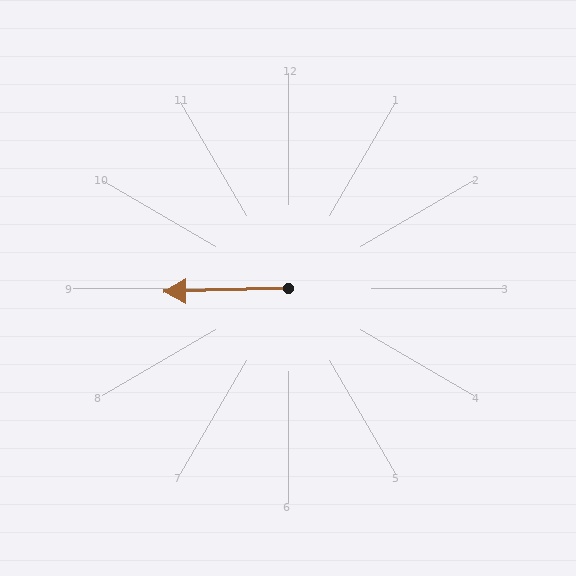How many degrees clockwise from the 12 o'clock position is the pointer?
Approximately 268 degrees.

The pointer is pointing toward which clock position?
Roughly 9 o'clock.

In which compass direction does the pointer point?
West.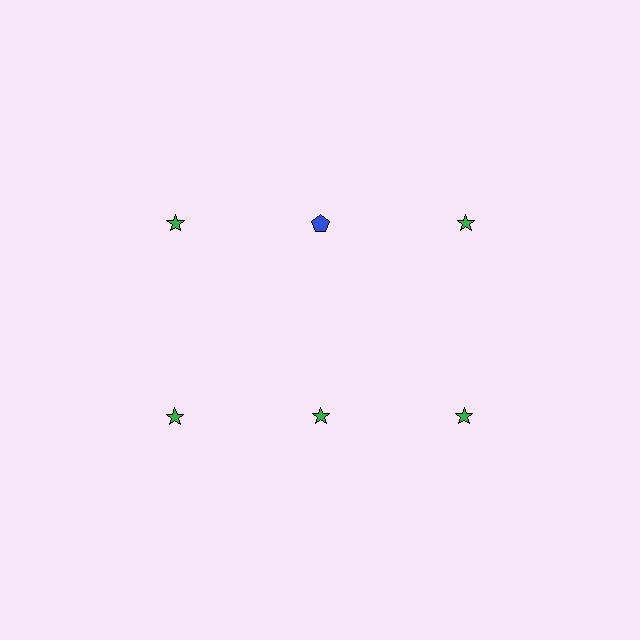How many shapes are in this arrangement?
There are 6 shapes arranged in a grid pattern.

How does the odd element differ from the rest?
It differs in both color (blue instead of green) and shape (pentagon instead of star).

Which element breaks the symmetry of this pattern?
The blue pentagon in the top row, second from left column breaks the symmetry. All other shapes are green stars.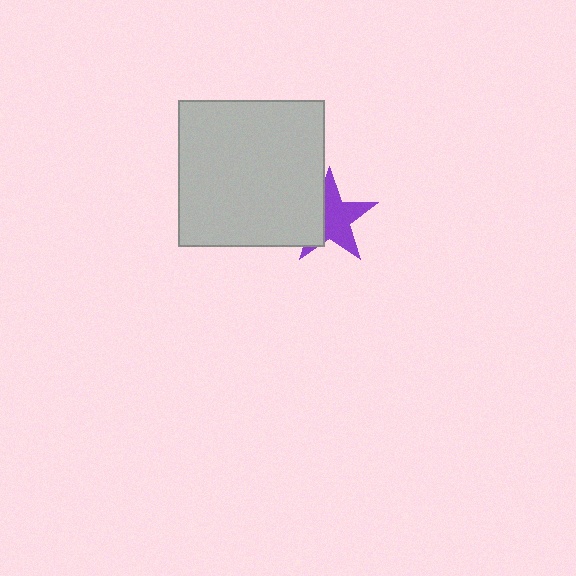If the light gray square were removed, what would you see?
You would see the complete purple star.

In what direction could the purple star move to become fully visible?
The purple star could move right. That would shift it out from behind the light gray square entirely.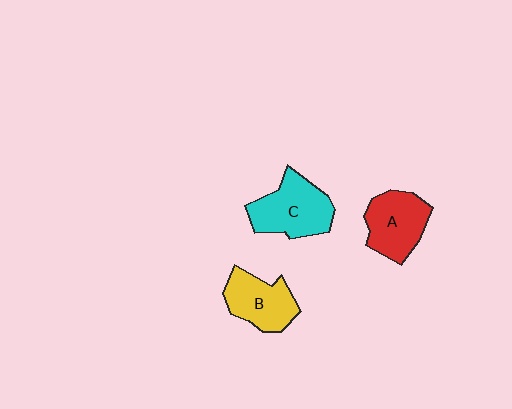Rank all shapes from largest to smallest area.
From largest to smallest: C (cyan), A (red), B (yellow).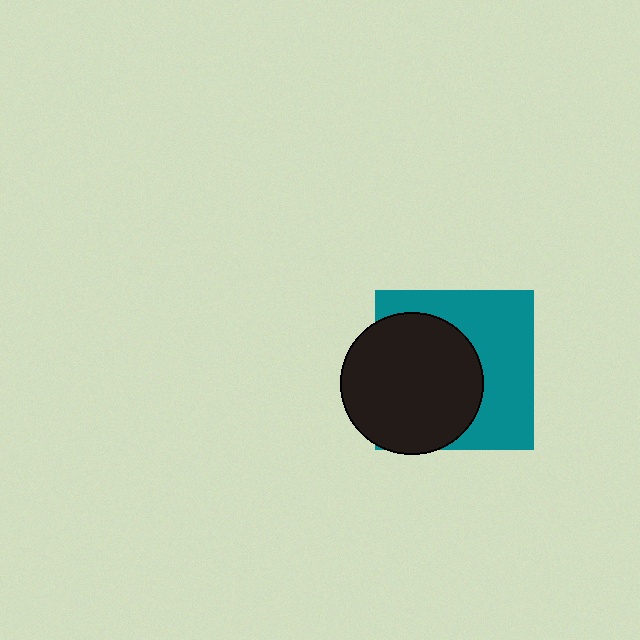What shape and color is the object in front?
The object in front is a black circle.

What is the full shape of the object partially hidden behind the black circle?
The partially hidden object is a teal square.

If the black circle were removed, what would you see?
You would see the complete teal square.